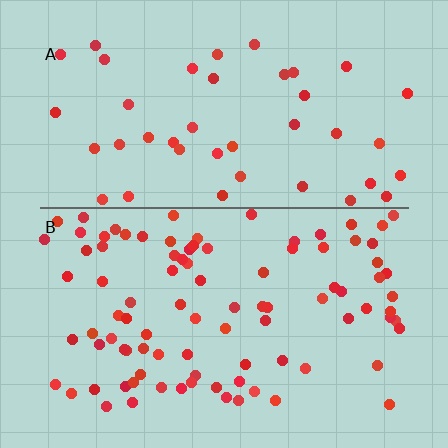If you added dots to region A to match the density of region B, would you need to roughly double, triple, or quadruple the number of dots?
Approximately double.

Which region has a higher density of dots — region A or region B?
B (the bottom).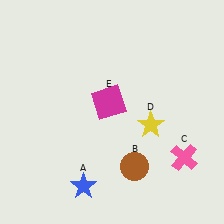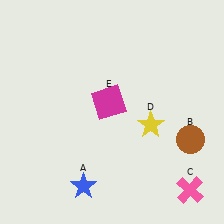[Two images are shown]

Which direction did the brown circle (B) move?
The brown circle (B) moved right.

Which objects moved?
The objects that moved are: the brown circle (B), the pink cross (C).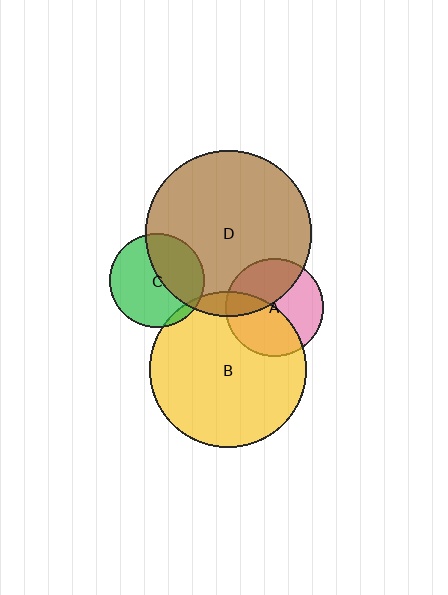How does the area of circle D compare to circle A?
Approximately 2.9 times.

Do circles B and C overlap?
Yes.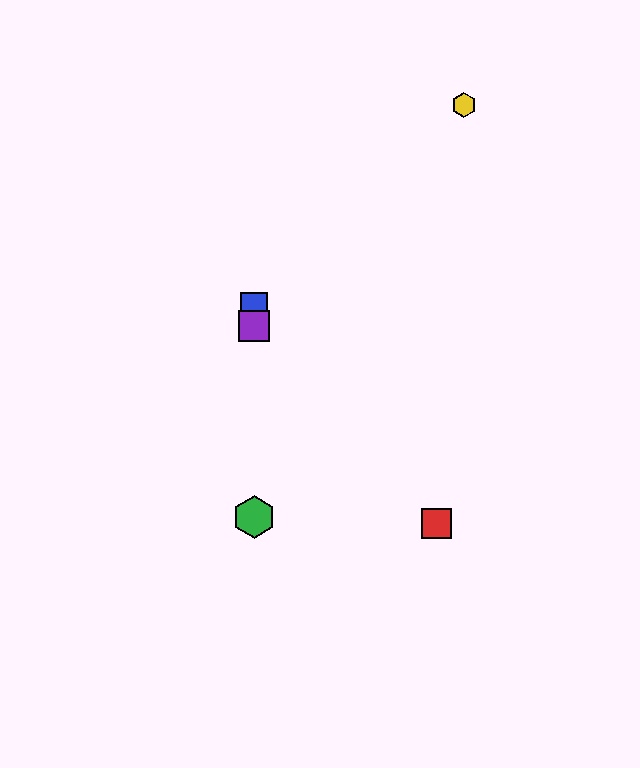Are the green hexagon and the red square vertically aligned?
No, the green hexagon is at x≈254 and the red square is at x≈437.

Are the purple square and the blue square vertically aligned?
Yes, both are at x≈254.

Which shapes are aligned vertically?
The blue square, the green hexagon, the purple square are aligned vertically.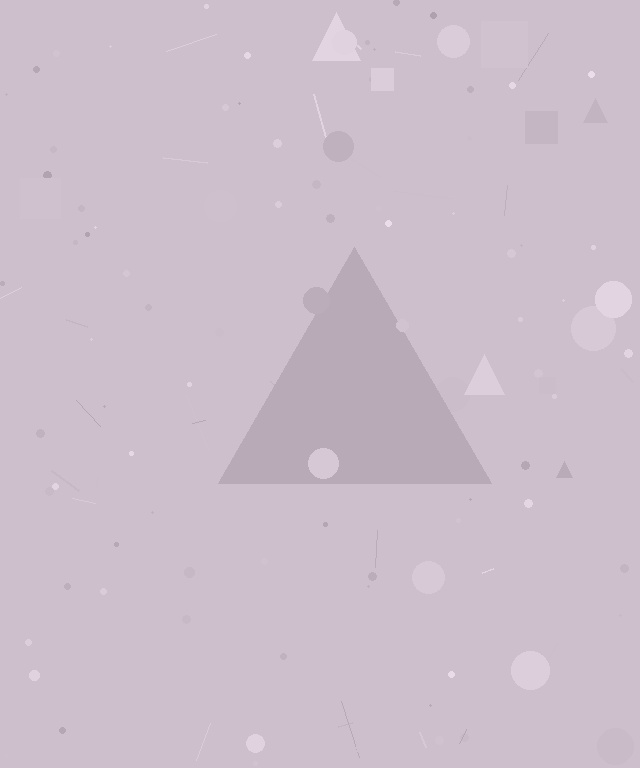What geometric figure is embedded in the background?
A triangle is embedded in the background.